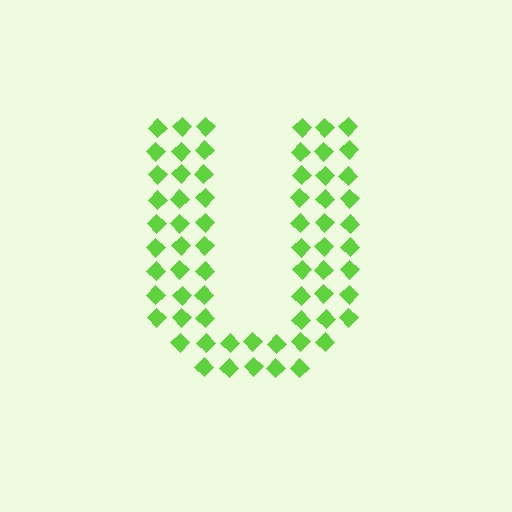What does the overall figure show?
The overall figure shows the letter U.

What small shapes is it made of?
It is made of small diamonds.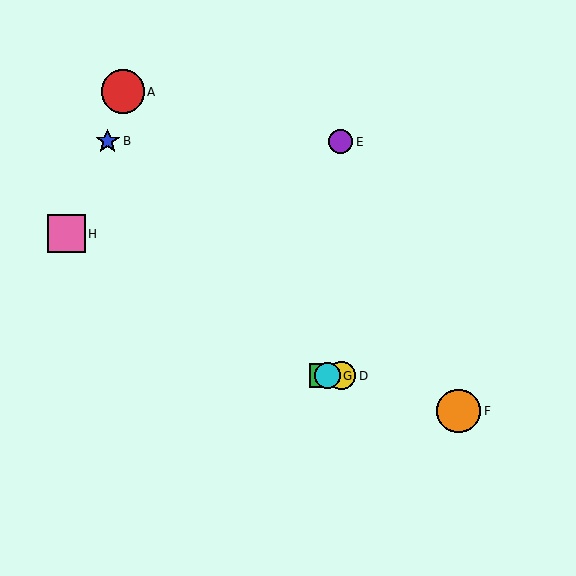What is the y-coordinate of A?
Object A is at y≈92.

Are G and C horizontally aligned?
Yes, both are at y≈376.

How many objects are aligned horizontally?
3 objects (C, D, G) are aligned horizontally.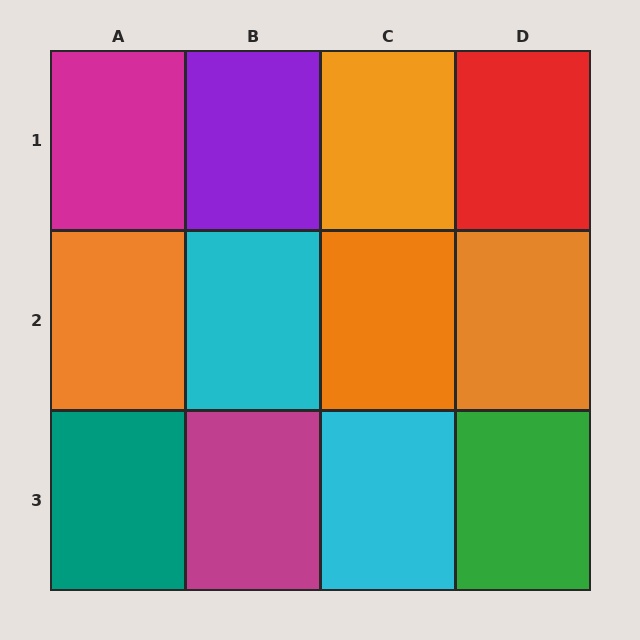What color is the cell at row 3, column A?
Teal.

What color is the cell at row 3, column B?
Magenta.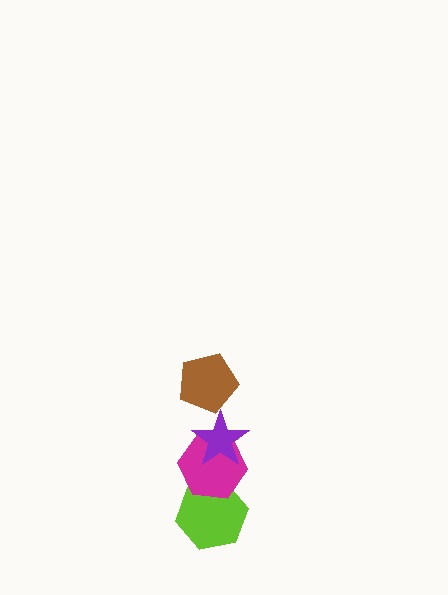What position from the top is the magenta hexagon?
The magenta hexagon is 3rd from the top.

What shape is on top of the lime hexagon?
The magenta hexagon is on top of the lime hexagon.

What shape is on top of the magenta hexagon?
The purple star is on top of the magenta hexagon.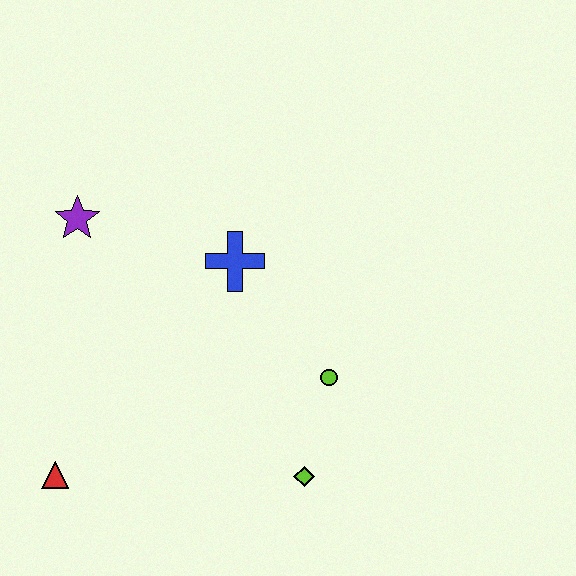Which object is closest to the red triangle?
The lime diamond is closest to the red triangle.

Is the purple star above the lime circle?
Yes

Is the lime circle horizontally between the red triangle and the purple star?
No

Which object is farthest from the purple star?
The lime diamond is farthest from the purple star.